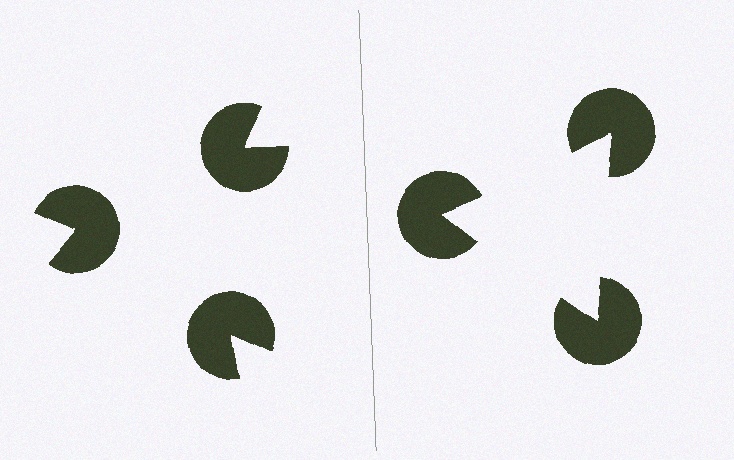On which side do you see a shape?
An illusory triangle appears on the right side. On the left side the wedge cuts are rotated, so no coherent shape forms.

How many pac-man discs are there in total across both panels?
6 — 3 on each side.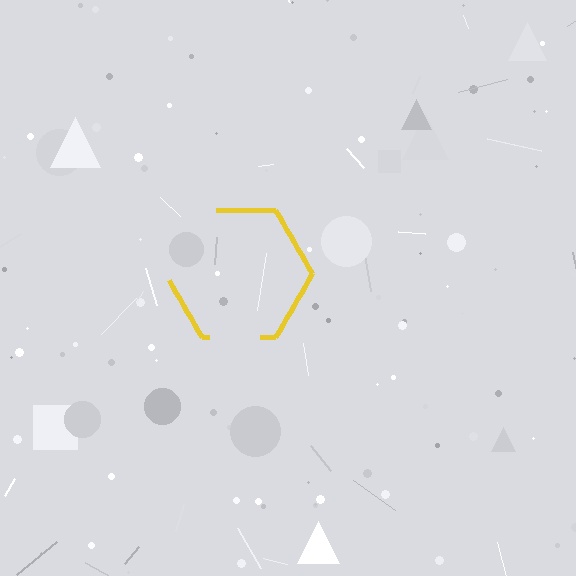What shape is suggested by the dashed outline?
The dashed outline suggests a hexagon.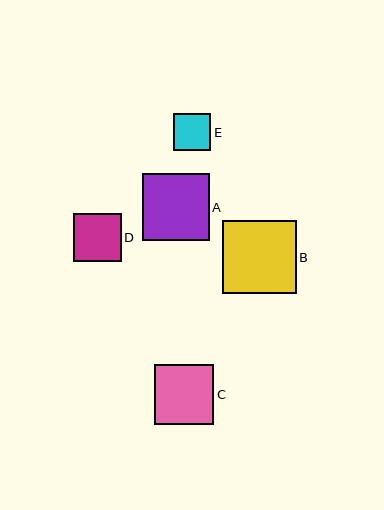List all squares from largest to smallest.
From largest to smallest: B, A, C, D, E.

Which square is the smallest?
Square E is the smallest with a size of approximately 37 pixels.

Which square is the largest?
Square B is the largest with a size of approximately 73 pixels.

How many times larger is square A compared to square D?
Square A is approximately 1.4 times the size of square D.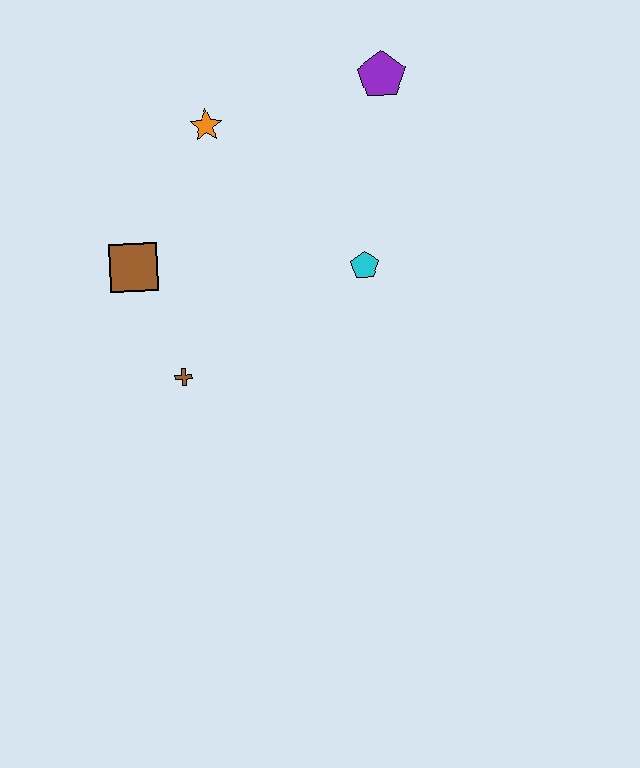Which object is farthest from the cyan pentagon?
The brown square is farthest from the cyan pentagon.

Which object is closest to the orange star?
The brown square is closest to the orange star.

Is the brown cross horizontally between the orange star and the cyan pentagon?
No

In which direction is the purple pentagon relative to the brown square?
The purple pentagon is to the right of the brown square.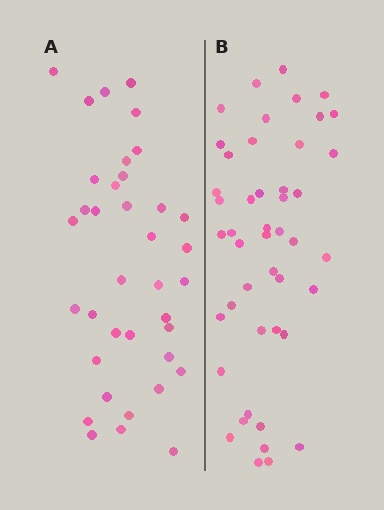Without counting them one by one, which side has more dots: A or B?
Region B (the right region) has more dots.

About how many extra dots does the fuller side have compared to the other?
Region B has roughly 8 or so more dots than region A.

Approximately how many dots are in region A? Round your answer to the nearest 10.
About 40 dots. (The exact count is 37, which rounds to 40.)